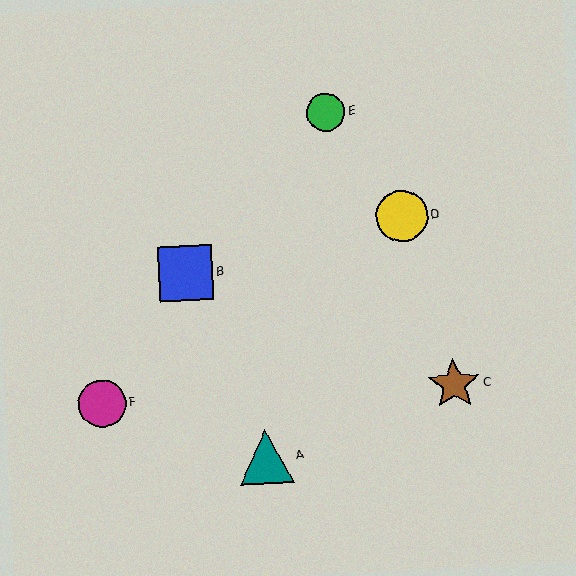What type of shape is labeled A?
Shape A is a teal triangle.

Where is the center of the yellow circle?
The center of the yellow circle is at (402, 216).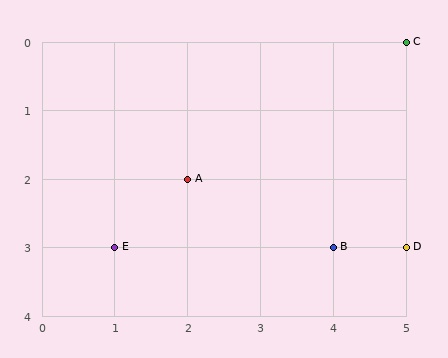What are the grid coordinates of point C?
Point C is at grid coordinates (5, 0).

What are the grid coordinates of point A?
Point A is at grid coordinates (2, 2).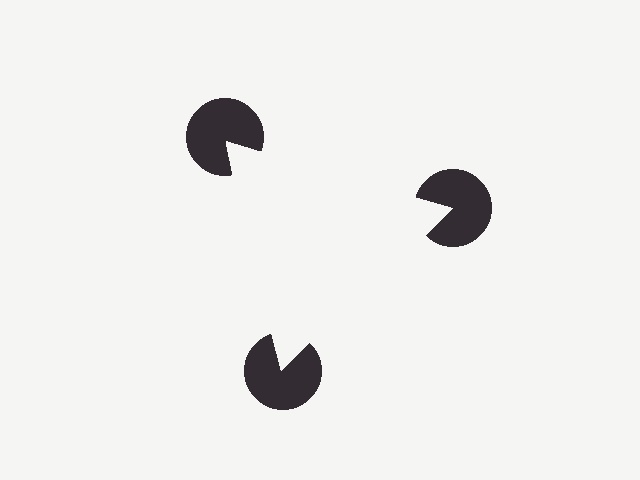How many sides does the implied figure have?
3 sides.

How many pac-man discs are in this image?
There are 3 — one at each vertex of the illusory triangle.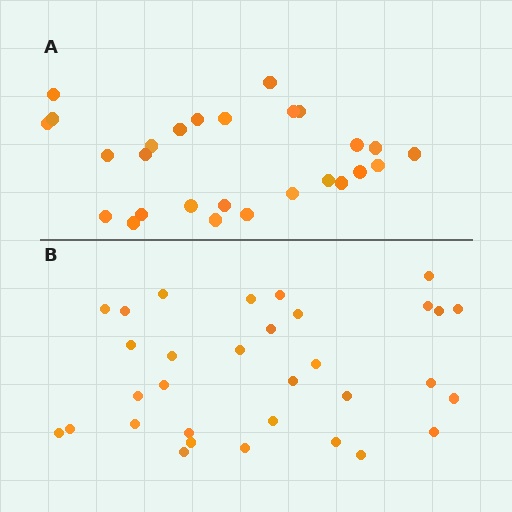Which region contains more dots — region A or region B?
Region B (the bottom region) has more dots.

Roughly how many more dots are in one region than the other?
Region B has about 5 more dots than region A.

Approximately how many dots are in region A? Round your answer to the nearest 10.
About 30 dots. (The exact count is 27, which rounds to 30.)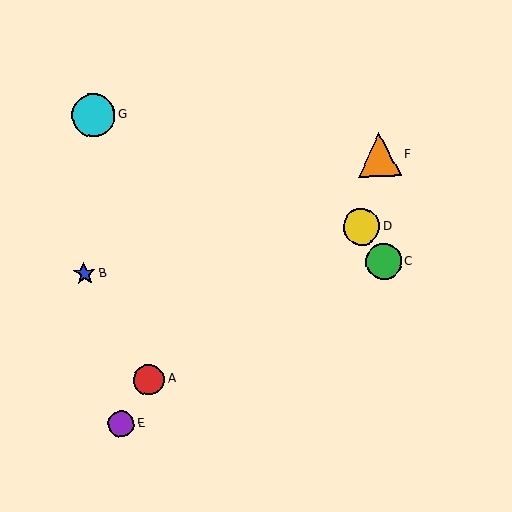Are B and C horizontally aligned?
Yes, both are at y≈274.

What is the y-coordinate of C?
Object C is at y≈262.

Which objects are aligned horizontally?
Objects B, C are aligned horizontally.